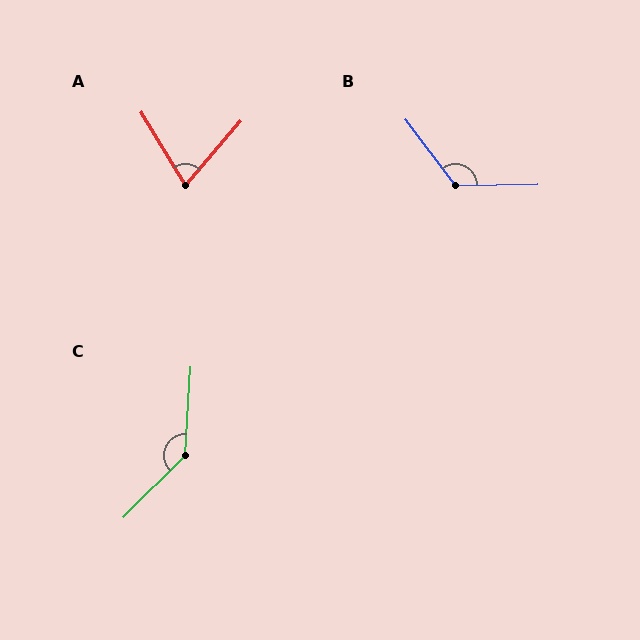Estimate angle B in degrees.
Approximately 126 degrees.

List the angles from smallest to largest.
A (72°), B (126°), C (139°).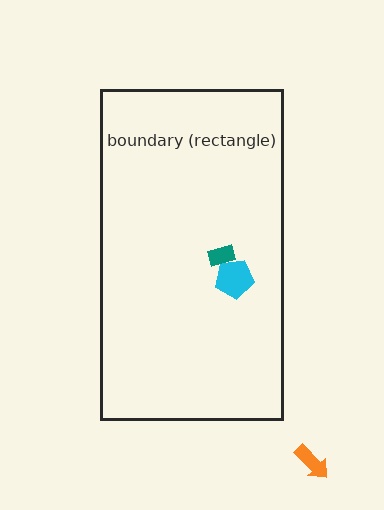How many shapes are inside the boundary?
2 inside, 1 outside.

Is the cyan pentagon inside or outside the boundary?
Inside.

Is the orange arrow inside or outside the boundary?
Outside.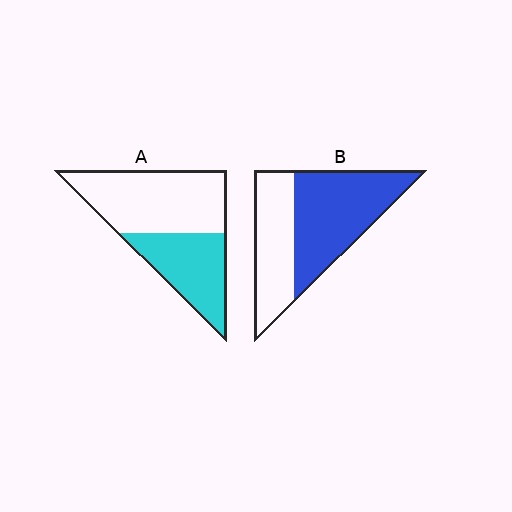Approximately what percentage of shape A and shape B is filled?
A is approximately 40% and B is approximately 60%.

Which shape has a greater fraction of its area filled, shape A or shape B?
Shape B.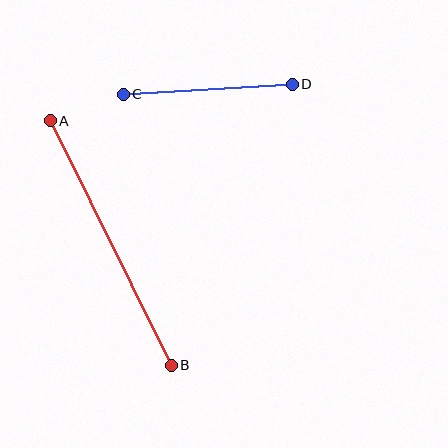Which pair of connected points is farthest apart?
Points A and B are farthest apart.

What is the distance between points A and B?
The distance is approximately 273 pixels.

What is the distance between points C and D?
The distance is approximately 170 pixels.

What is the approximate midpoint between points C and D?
The midpoint is at approximately (208, 89) pixels.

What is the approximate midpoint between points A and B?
The midpoint is at approximately (111, 243) pixels.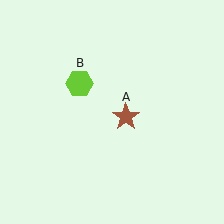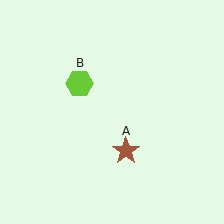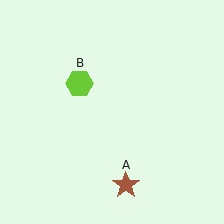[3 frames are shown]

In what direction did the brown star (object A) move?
The brown star (object A) moved down.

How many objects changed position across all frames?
1 object changed position: brown star (object A).